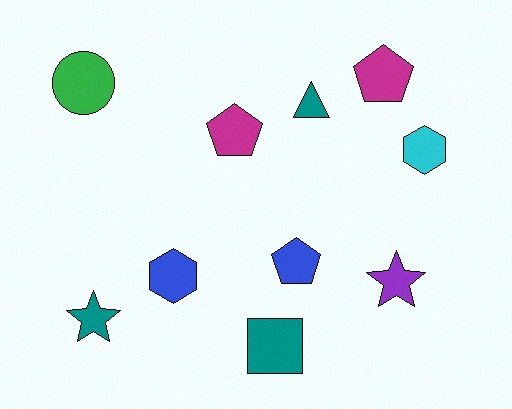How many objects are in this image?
There are 10 objects.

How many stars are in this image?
There are 2 stars.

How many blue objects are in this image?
There are 2 blue objects.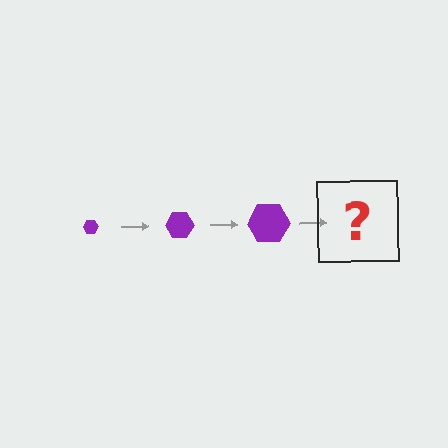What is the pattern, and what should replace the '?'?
The pattern is that the hexagon gets progressively larger each step. The '?' should be a purple hexagon, larger than the previous one.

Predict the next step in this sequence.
The next step is a purple hexagon, larger than the previous one.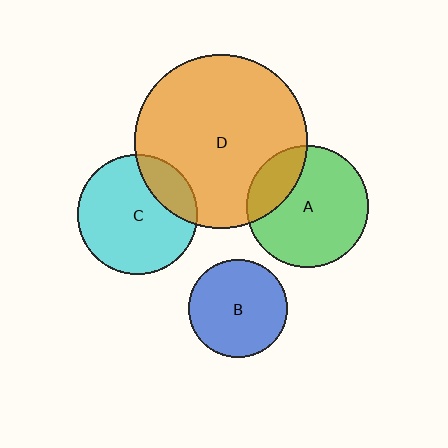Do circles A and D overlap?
Yes.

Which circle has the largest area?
Circle D (orange).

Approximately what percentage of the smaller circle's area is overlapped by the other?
Approximately 25%.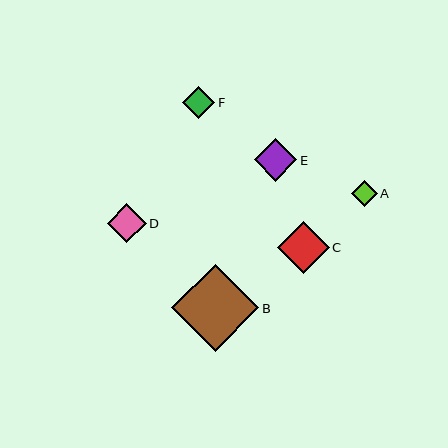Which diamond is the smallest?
Diamond A is the smallest with a size of approximately 26 pixels.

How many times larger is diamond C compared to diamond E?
Diamond C is approximately 1.2 times the size of diamond E.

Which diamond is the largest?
Diamond B is the largest with a size of approximately 87 pixels.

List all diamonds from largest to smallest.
From largest to smallest: B, C, E, D, F, A.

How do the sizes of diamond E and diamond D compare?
Diamond E and diamond D are approximately the same size.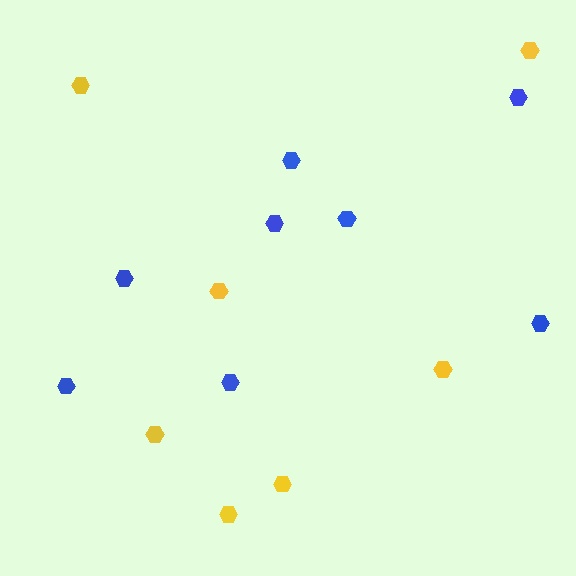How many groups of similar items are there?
There are 2 groups: one group of yellow hexagons (7) and one group of blue hexagons (8).